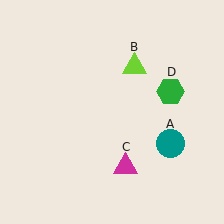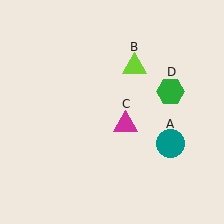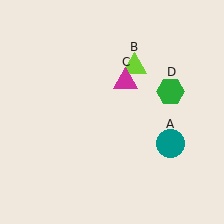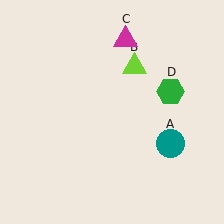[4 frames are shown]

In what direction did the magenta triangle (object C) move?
The magenta triangle (object C) moved up.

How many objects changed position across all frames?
1 object changed position: magenta triangle (object C).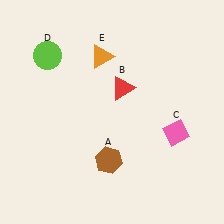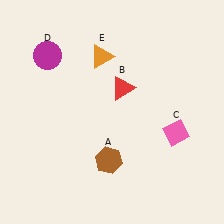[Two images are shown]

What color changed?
The circle (D) changed from lime in Image 1 to magenta in Image 2.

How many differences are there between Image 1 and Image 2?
There is 1 difference between the two images.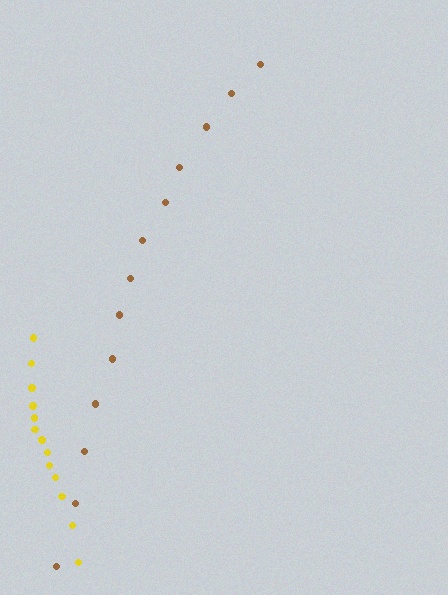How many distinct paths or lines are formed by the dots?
There are 2 distinct paths.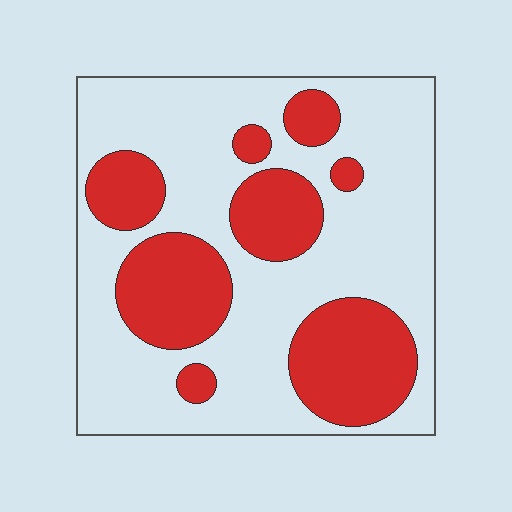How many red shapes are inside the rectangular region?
8.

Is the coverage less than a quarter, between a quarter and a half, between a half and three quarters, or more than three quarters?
Between a quarter and a half.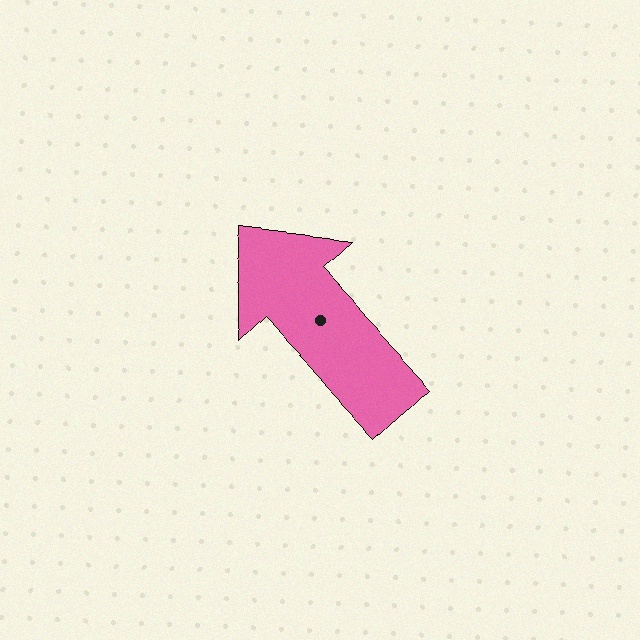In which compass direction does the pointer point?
Northwest.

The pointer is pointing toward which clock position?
Roughly 11 o'clock.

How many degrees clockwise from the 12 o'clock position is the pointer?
Approximately 317 degrees.